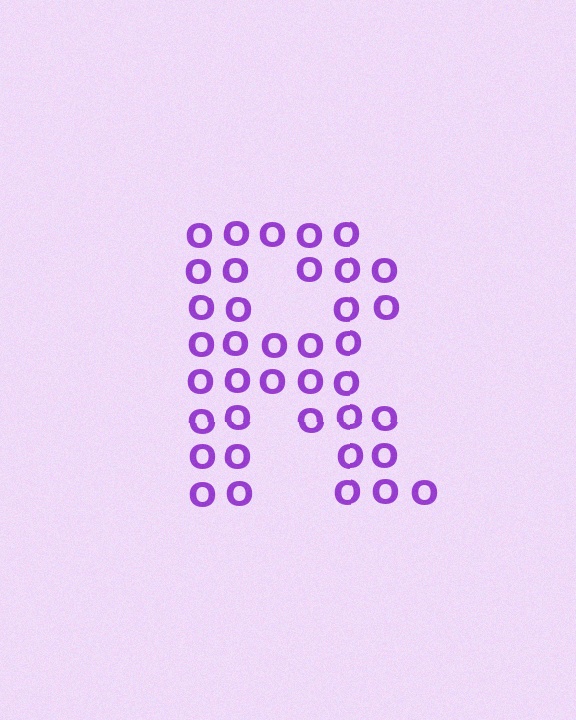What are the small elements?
The small elements are letter O's.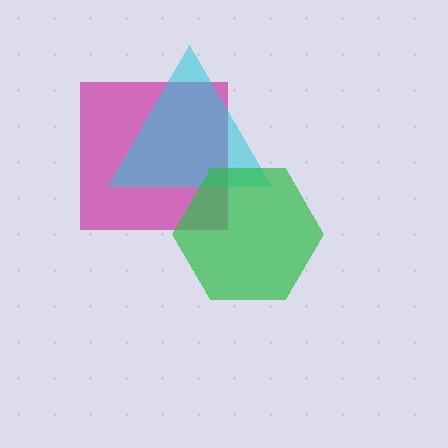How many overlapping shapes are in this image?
There are 3 overlapping shapes in the image.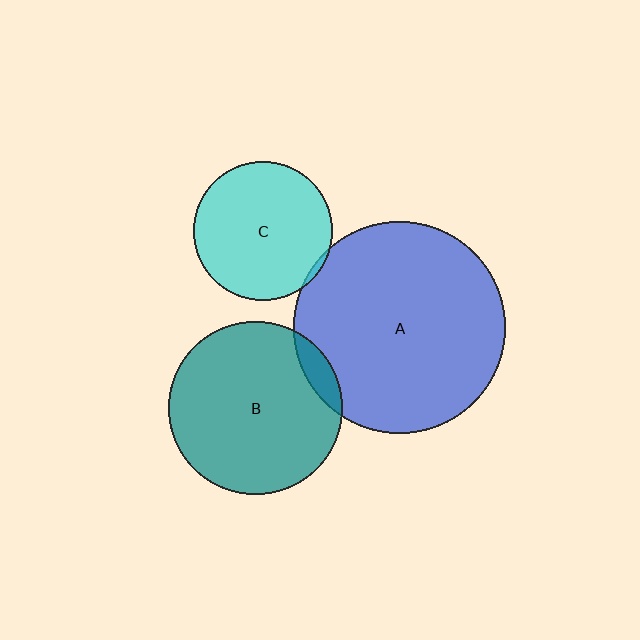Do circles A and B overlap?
Yes.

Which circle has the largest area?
Circle A (blue).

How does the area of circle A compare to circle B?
Approximately 1.5 times.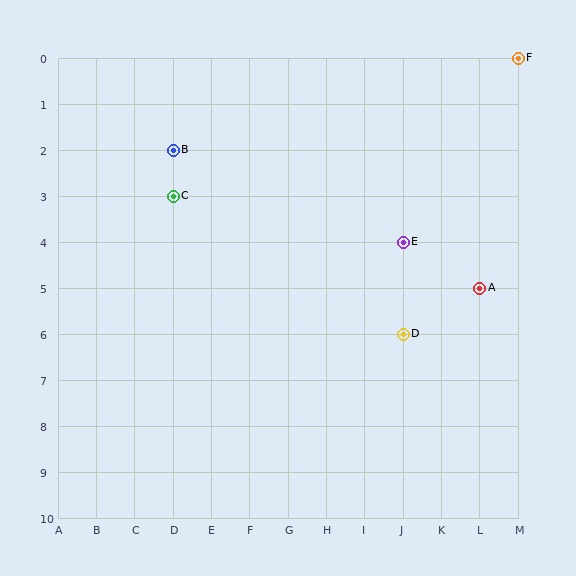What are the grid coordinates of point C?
Point C is at grid coordinates (D, 3).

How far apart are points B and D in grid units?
Points B and D are 6 columns and 4 rows apart (about 7.2 grid units diagonally).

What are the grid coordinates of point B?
Point B is at grid coordinates (D, 2).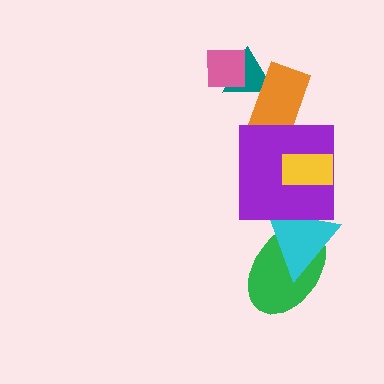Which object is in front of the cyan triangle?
The purple square is in front of the cyan triangle.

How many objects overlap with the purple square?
3 objects overlap with the purple square.